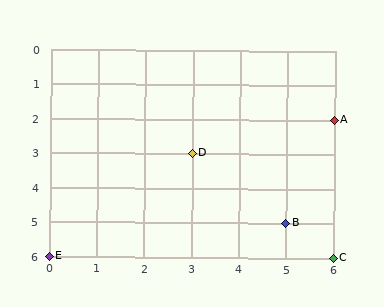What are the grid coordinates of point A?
Point A is at grid coordinates (6, 2).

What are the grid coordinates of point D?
Point D is at grid coordinates (3, 3).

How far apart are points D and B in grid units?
Points D and B are 2 columns and 2 rows apart (about 2.8 grid units diagonally).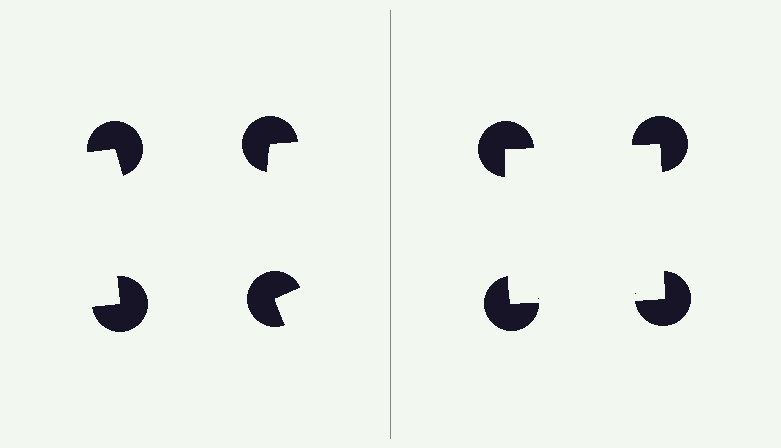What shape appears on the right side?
An illusory square.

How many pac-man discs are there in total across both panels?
8 — 4 on each side.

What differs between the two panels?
The pac-man discs are positioned identically on both sides; only the wedge orientations differ. On the right they align to a square; on the left they are misaligned.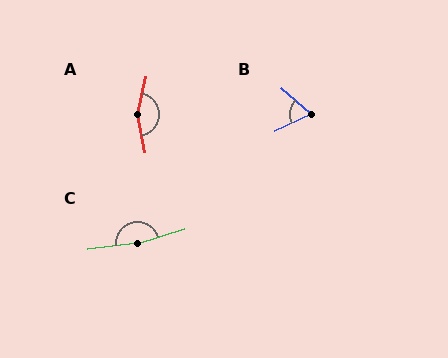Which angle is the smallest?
B, at approximately 66 degrees.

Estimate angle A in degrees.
Approximately 155 degrees.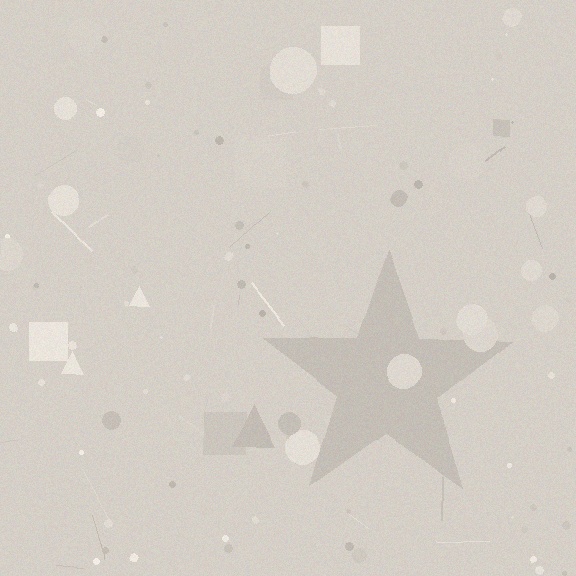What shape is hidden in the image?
A star is hidden in the image.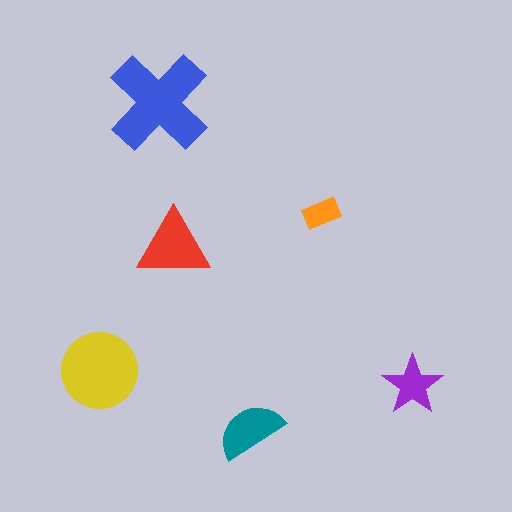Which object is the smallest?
The orange rectangle.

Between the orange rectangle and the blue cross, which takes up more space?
The blue cross.